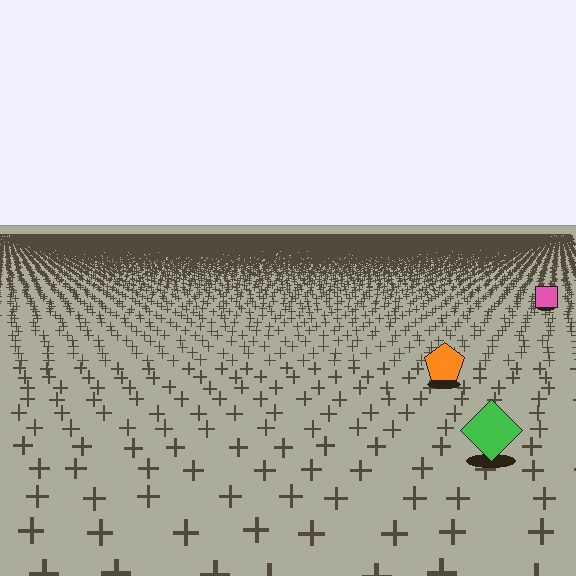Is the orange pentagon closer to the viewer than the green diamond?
No. The green diamond is closer — you can tell from the texture gradient: the ground texture is coarser near it.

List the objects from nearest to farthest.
From nearest to farthest: the green diamond, the orange pentagon, the pink square.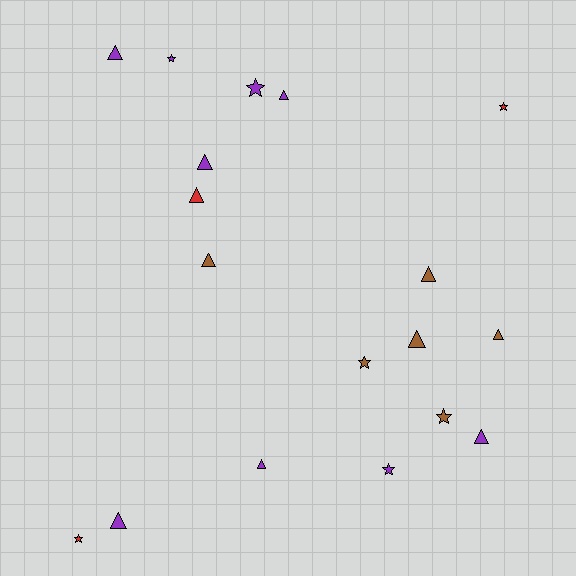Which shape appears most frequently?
Triangle, with 11 objects.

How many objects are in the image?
There are 18 objects.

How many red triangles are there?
There is 1 red triangle.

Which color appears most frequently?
Purple, with 9 objects.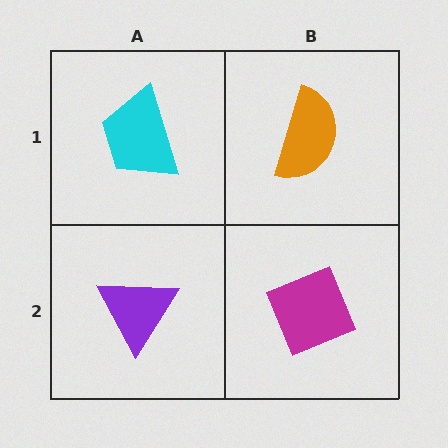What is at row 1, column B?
An orange semicircle.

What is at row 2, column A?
A purple triangle.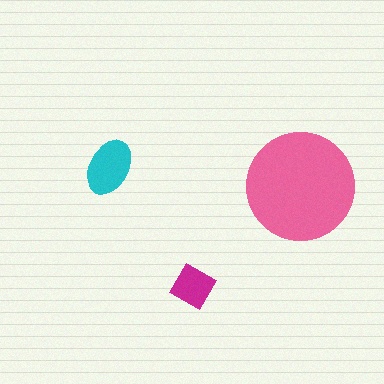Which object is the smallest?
The magenta square.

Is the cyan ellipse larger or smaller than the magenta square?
Larger.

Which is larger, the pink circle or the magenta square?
The pink circle.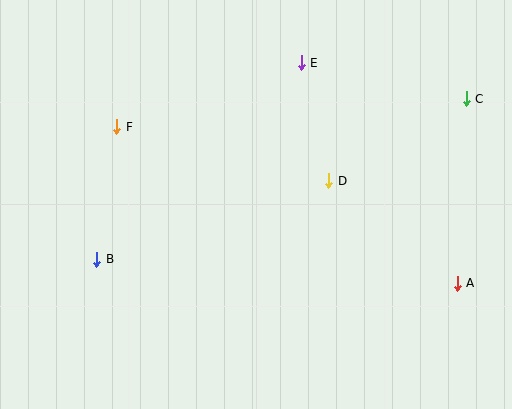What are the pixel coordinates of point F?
Point F is at (117, 127).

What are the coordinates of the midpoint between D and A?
The midpoint between D and A is at (393, 232).